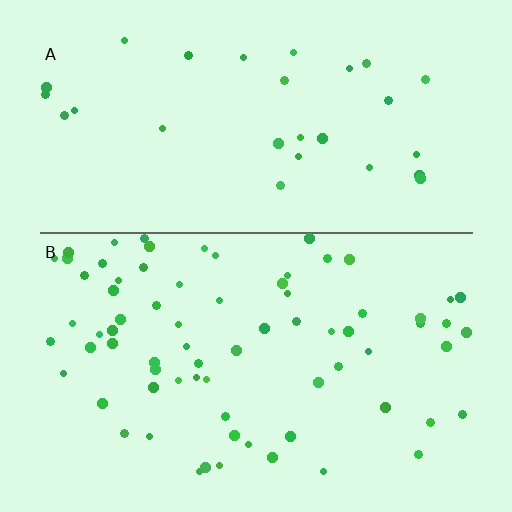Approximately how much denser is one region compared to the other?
Approximately 2.5× — region B over region A.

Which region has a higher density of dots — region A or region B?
B (the bottom).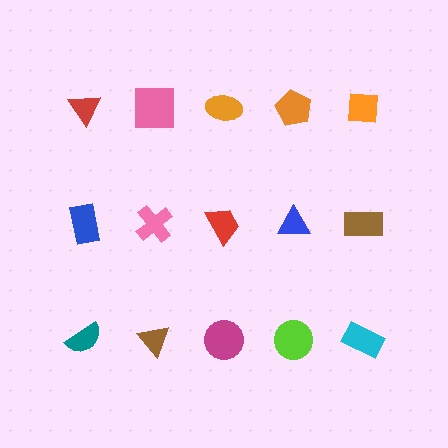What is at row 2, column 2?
A pink cross.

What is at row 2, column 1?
A blue rectangle.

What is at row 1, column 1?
A red triangle.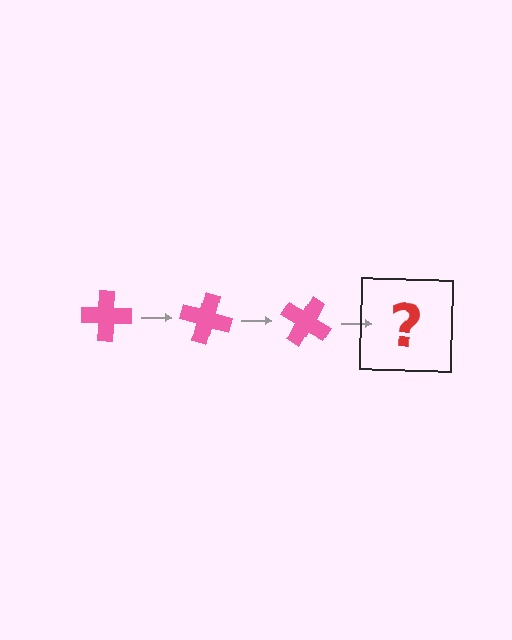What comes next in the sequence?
The next element should be a pink cross rotated 45 degrees.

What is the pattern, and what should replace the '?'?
The pattern is that the cross rotates 15 degrees each step. The '?' should be a pink cross rotated 45 degrees.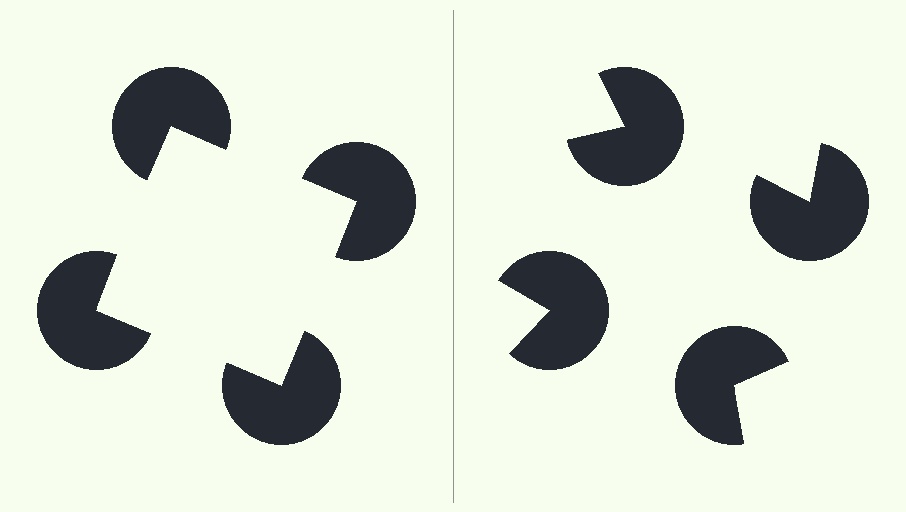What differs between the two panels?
The pac-man discs are positioned identically on both sides; only the wedge orientations differ. On the left they align to a square; on the right they are misaligned.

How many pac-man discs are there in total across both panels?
8 — 4 on each side.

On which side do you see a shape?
An illusory square appears on the left side. On the right side the wedge cuts are rotated, so no coherent shape forms.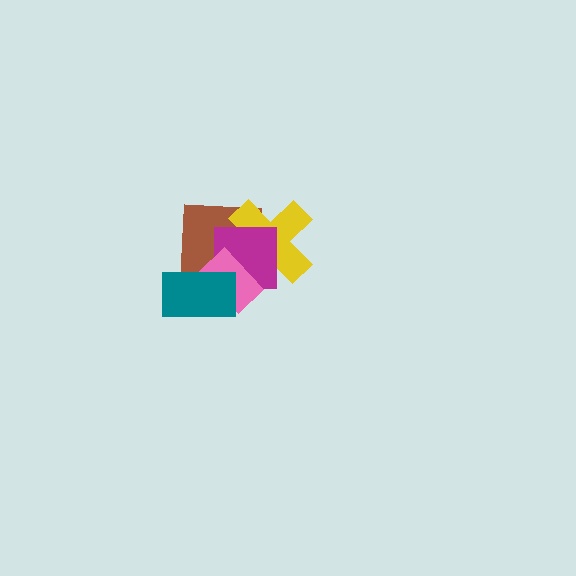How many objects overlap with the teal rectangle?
3 objects overlap with the teal rectangle.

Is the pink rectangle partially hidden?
Yes, it is partially covered by another shape.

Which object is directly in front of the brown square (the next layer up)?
The yellow cross is directly in front of the brown square.